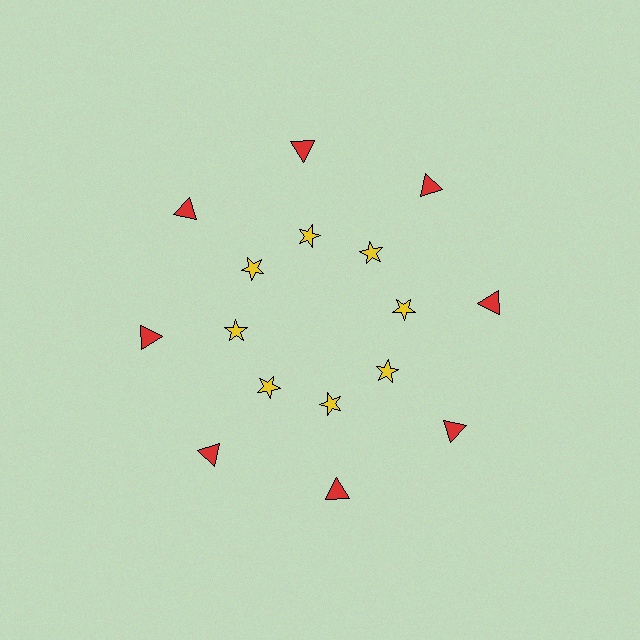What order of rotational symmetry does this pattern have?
This pattern has 8-fold rotational symmetry.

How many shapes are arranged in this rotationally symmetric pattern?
There are 16 shapes, arranged in 8 groups of 2.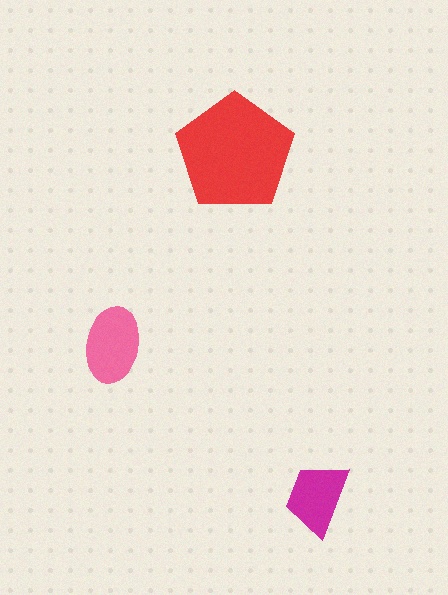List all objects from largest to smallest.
The red pentagon, the pink ellipse, the magenta trapezoid.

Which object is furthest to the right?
The magenta trapezoid is rightmost.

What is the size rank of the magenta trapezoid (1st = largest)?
3rd.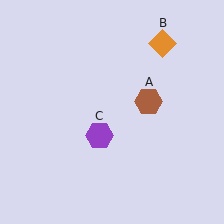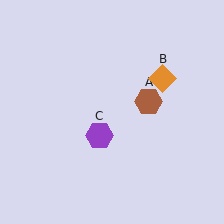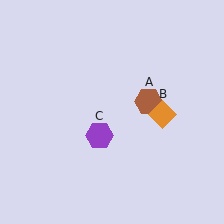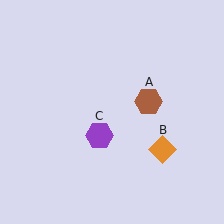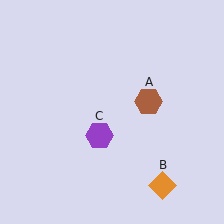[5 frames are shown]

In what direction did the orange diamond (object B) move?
The orange diamond (object B) moved down.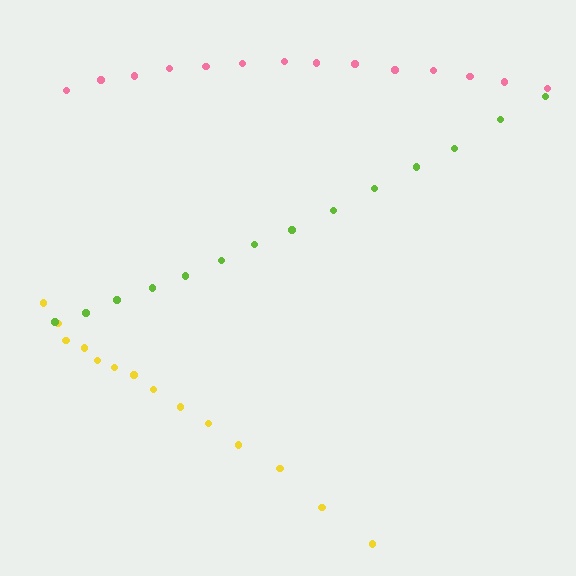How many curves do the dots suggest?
There are 3 distinct paths.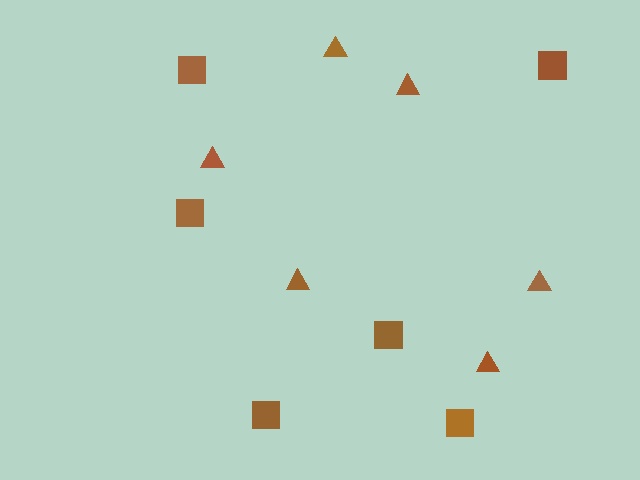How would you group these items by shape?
There are 2 groups: one group of triangles (6) and one group of squares (6).